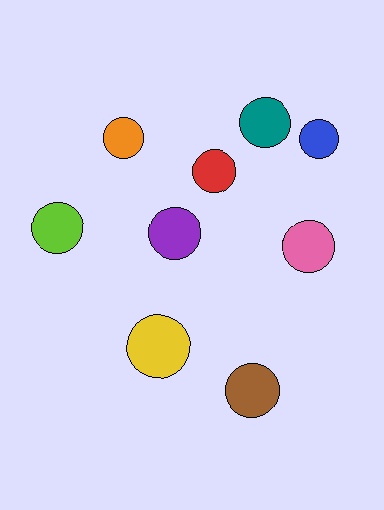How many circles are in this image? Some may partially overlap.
There are 9 circles.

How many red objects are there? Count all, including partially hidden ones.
There is 1 red object.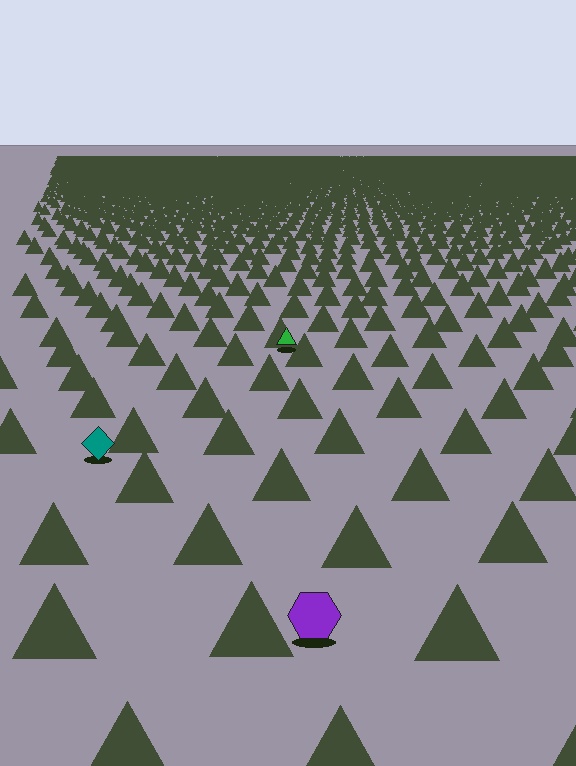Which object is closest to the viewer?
The purple hexagon is closest. The texture marks near it are larger and more spread out.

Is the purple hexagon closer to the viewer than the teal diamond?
Yes. The purple hexagon is closer — you can tell from the texture gradient: the ground texture is coarser near it.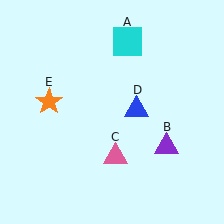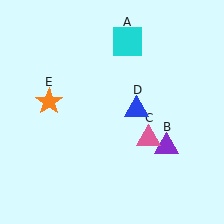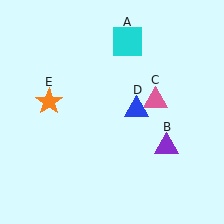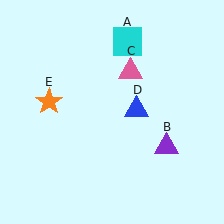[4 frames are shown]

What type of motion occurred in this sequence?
The pink triangle (object C) rotated counterclockwise around the center of the scene.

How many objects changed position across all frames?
1 object changed position: pink triangle (object C).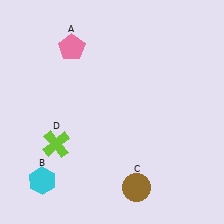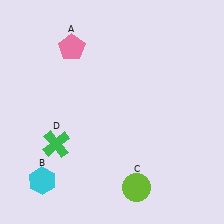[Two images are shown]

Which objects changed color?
C changed from brown to lime. D changed from lime to green.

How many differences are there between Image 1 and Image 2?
There are 2 differences between the two images.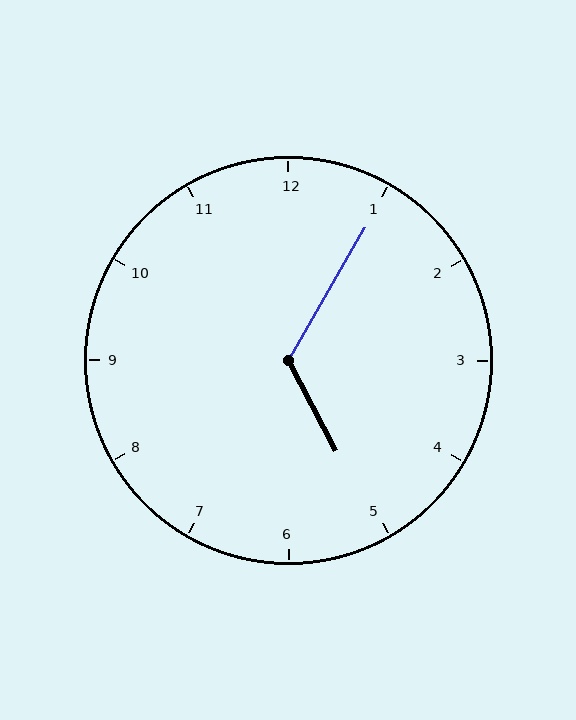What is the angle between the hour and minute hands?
Approximately 122 degrees.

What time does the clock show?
5:05.